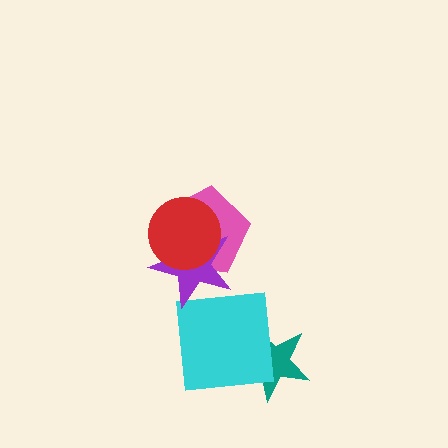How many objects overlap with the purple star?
2 objects overlap with the purple star.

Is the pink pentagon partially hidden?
Yes, it is partially covered by another shape.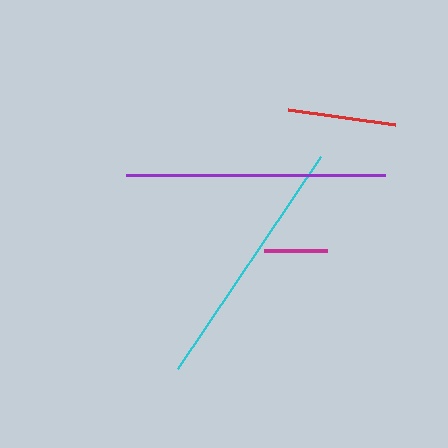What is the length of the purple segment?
The purple segment is approximately 259 pixels long.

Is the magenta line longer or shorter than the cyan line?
The cyan line is longer than the magenta line.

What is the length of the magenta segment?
The magenta segment is approximately 63 pixels long.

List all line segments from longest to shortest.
From longest to shortest: purple, cyan, red, magenta.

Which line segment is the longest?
The purple line is the longest at approximately 259 pixels.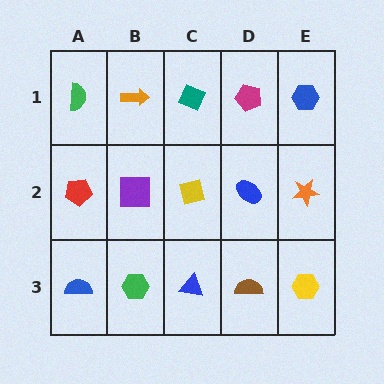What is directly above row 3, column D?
A blue ellipse.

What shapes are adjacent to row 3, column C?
A yellow square (row 2, column C), a green hexagon (row 3, column B), a brown semicircle (row 3, column D).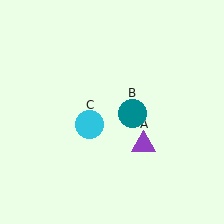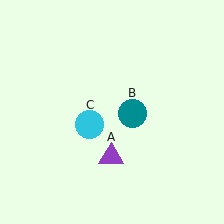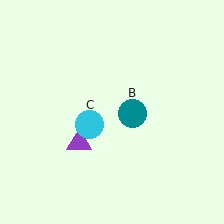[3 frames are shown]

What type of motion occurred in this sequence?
The purple triangle (object A) rotated clockwise around the center of the scene.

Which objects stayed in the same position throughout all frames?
Teal circle (object B) and cyan circle (object C) remained stationary.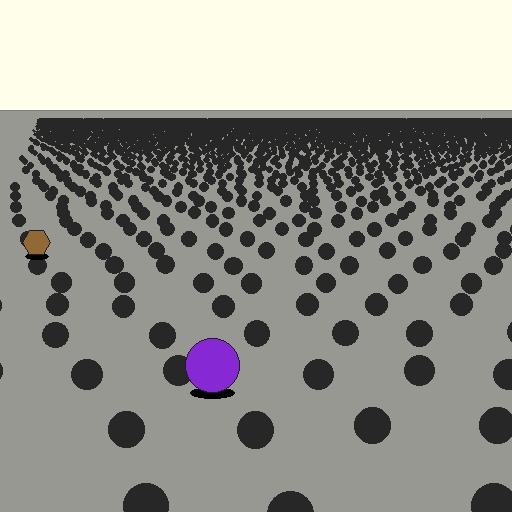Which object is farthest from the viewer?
The brown hexagon is farthest from the viewer. It appears smaller and the ground texture around it is denser.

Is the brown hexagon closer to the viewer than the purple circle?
No. The purple circle is closer — you can tell from the texture gradient: the ground texture is coarser near it.